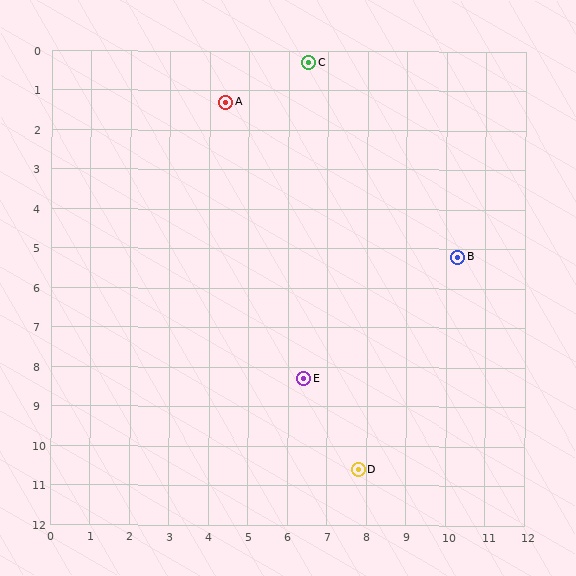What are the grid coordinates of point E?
Point E is at approximately (6.4, 8.3).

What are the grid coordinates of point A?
Point A is at approximately (4.4, 1.3).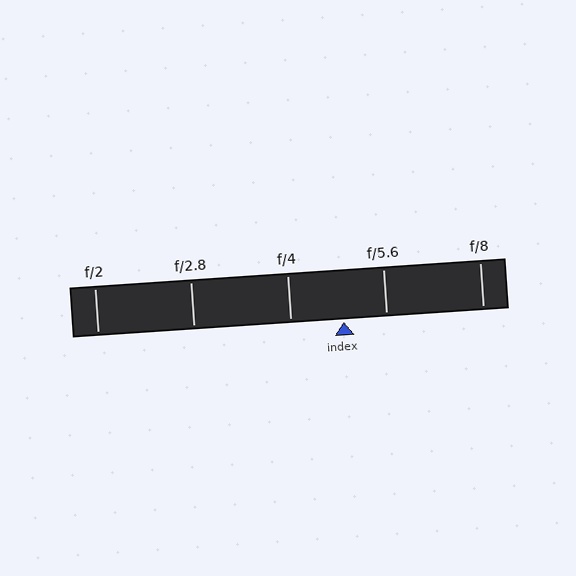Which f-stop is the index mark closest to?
The index mark is closest to f/5.6.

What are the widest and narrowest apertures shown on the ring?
The widest aperture shown is f/2 and the narrowest is f/8.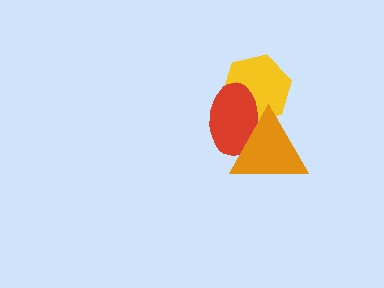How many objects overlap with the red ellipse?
2 objects overlap with the red ellipse.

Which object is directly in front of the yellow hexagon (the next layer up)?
The red ellipse is directly in front of the yellow hexagon.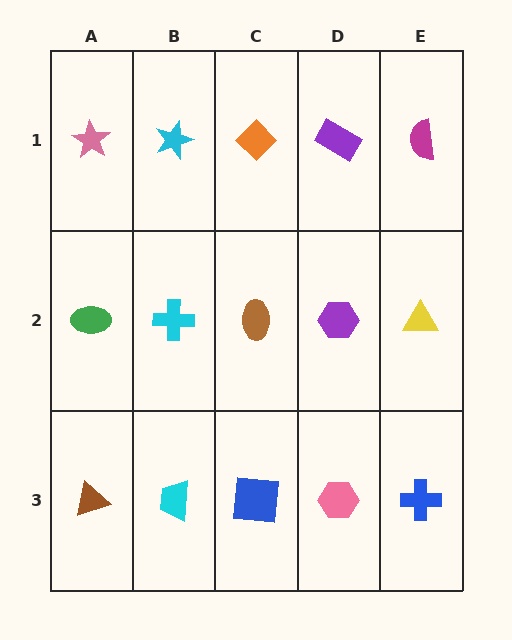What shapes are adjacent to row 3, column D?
A purple hexagon (row 2, column D), a blue square (row 3, column C), a blue cross (row 3, column E).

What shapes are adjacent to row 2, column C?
An orange diamond (row 1, column C), a blue square (row 3, column C), a cyan cross (row 2, column B), a purple hexagon (row 2, column D).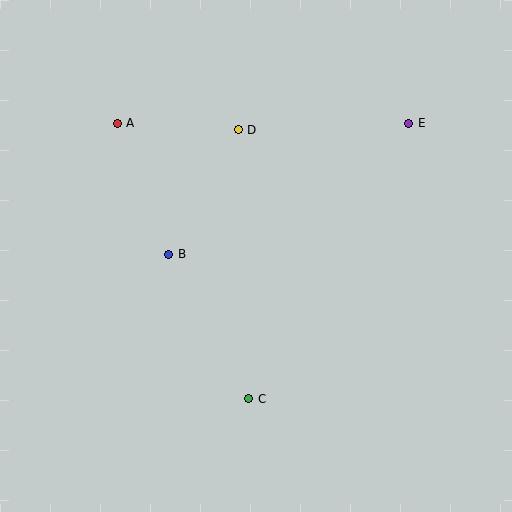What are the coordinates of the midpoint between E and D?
The midpoint between E and D is at (323, 127).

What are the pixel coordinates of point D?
Point D is at (238, 130).